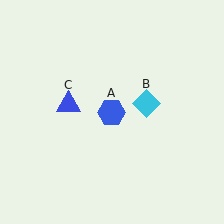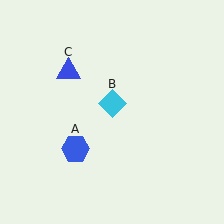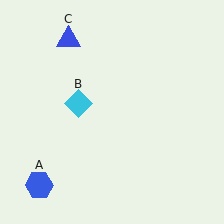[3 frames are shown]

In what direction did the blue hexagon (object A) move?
The blue hexagon (object A) moved down and to the left.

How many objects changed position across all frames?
3 objects changed position: blue hexagon (object A), cyan diamond (object B), blue triangle (object C).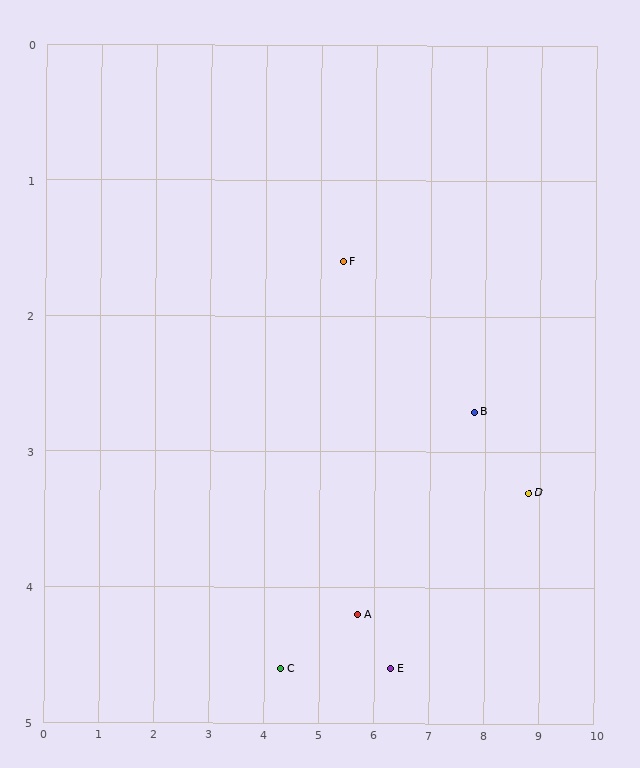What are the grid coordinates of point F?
Point F is at approximately (5.4, 1.6).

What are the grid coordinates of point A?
Point A is at approximately (5.7, 4.2).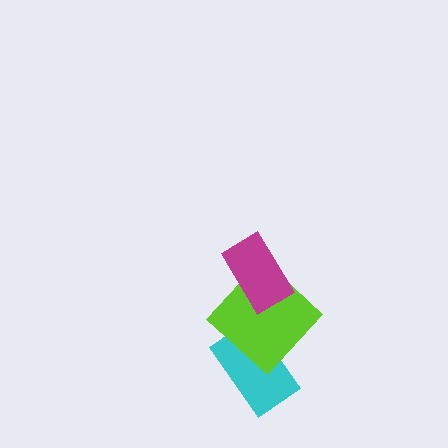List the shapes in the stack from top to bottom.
From top to bottom: the magenta rectangle, the lime diamond, the cyan rectangle.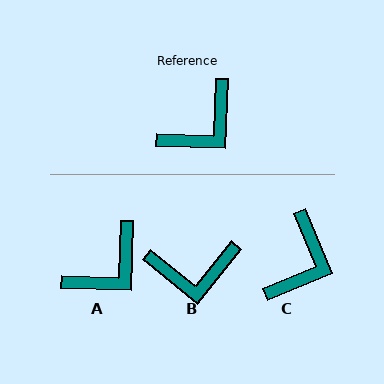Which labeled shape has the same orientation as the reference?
A.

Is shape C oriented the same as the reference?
No, it is off by about 24 degrees.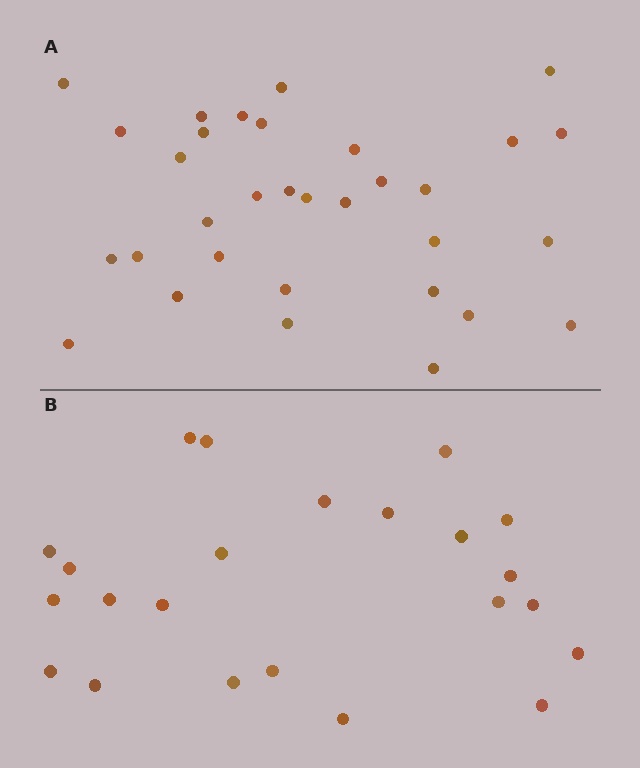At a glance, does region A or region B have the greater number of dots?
Region A (the top region) has more dots.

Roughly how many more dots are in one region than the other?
Region A has roughly 8 or so more dots than region B.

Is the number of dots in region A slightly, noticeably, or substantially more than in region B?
Region A has noticeably more, but not dramatically so. The ratio is roughly 1.4 to 1.